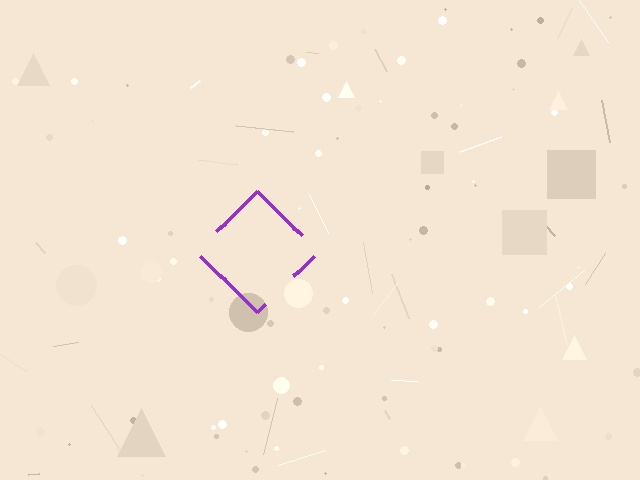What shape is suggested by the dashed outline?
The dashed outline suggests a diamond.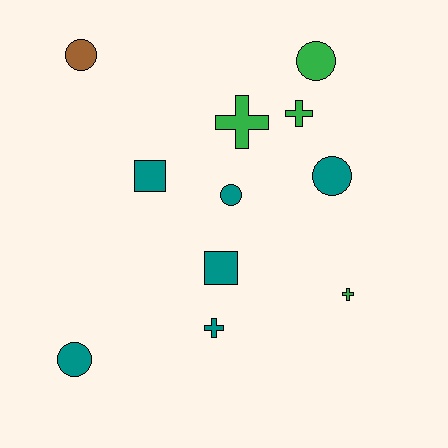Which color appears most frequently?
Teal, with 6 objects.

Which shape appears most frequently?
Circle, with 5 objects.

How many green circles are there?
There is 1 green circle.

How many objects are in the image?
There are 11 objects.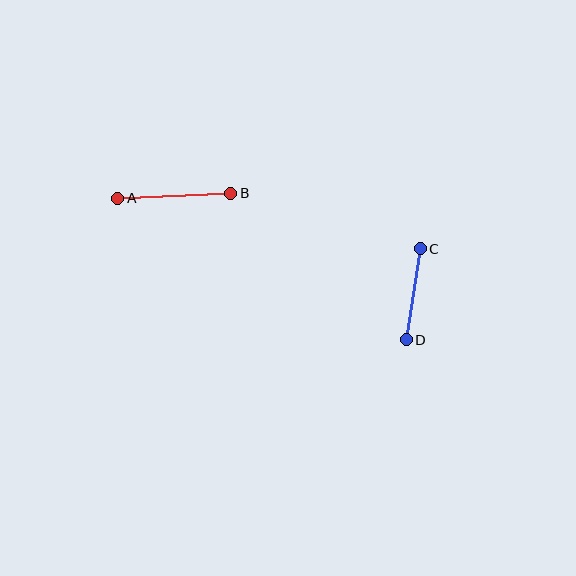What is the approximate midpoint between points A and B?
The midpoint is at approximately (174, 196) pixels.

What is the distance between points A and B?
The distance is approximately 113 pixels.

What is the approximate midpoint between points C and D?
The midpoint is at approximately (413, 294) pixels.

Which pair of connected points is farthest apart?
Points A and B are farthest apart.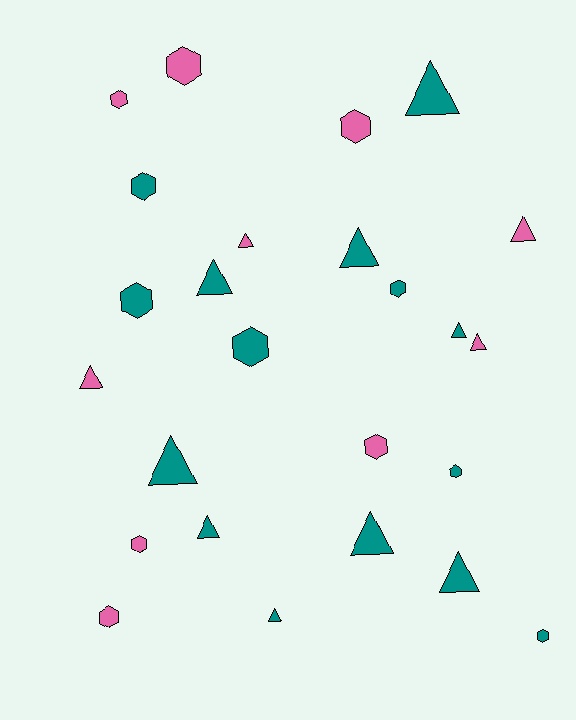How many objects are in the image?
There are 25 objects.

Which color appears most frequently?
Teal, with 15 objects.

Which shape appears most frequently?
Triangle, with 13 objects.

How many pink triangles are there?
There are 4 pink triangles.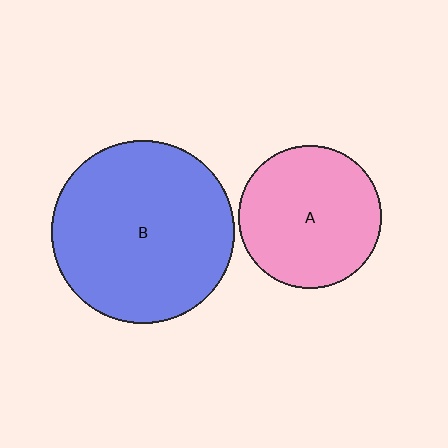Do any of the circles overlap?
No, none of the circles overlap.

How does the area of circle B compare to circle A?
Approximately 1.6 times.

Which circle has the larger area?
Circle B (blue).